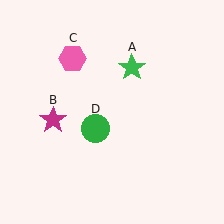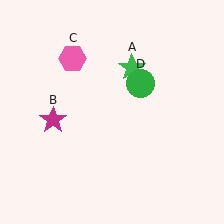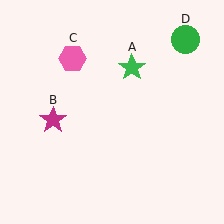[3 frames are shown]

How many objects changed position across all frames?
1 object changed position: green circle (object D).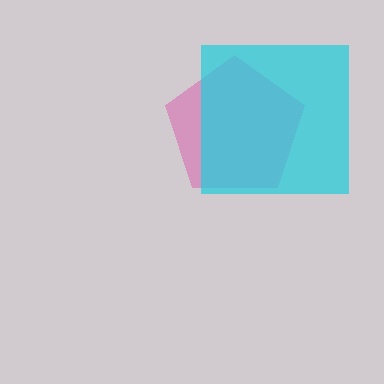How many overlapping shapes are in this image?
There are 2 overlapping shapes in the image.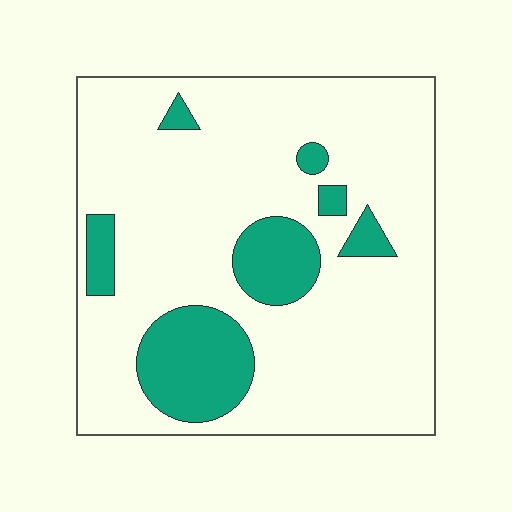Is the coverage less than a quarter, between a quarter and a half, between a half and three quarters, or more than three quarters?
Less than a quarter.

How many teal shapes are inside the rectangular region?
7.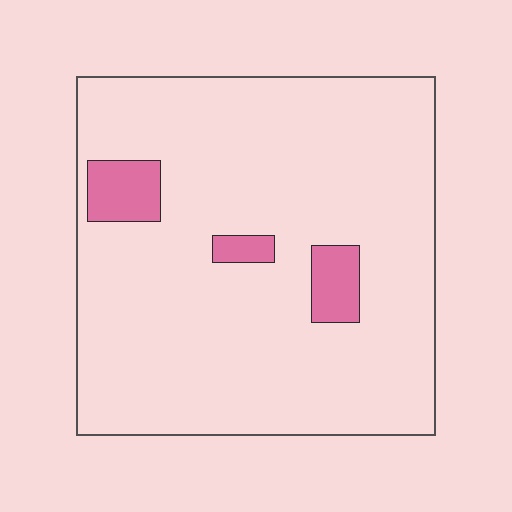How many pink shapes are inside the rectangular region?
3.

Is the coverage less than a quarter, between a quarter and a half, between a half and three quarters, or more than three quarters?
Less than a quarter.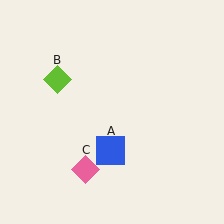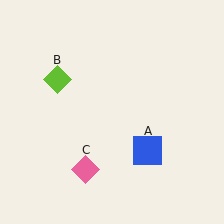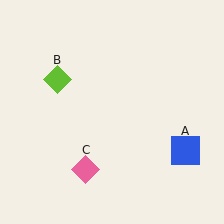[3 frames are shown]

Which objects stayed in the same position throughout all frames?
Lime diamond (object B) and pink diamond (object C) remained stationary.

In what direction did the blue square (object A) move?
The blue square (object A) moved right.